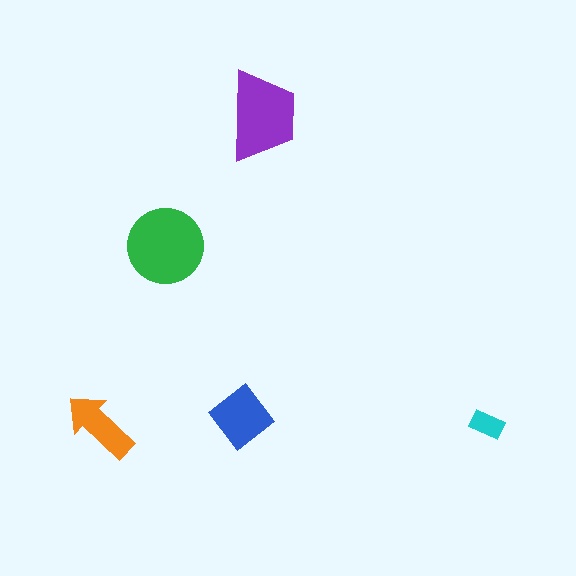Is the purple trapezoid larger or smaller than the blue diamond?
Larger.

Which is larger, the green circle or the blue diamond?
The green circle.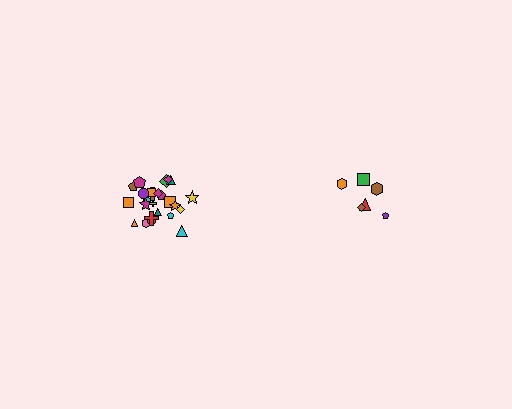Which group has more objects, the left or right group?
The left group.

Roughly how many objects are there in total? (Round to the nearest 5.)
Roughly 30 objects in total.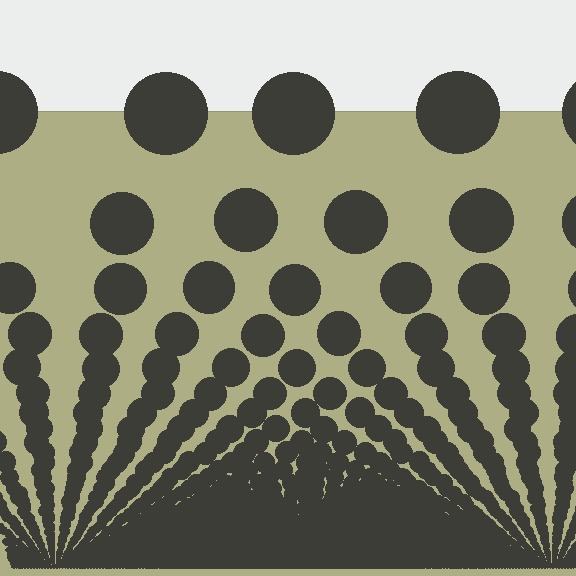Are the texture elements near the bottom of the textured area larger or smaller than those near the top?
Smaller. The gradient is inverted — elements near the bottom are smaller and denser.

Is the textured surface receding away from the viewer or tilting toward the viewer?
The surface appears to tilt toward the viewer. Texture elements get larger and sparser toward the top.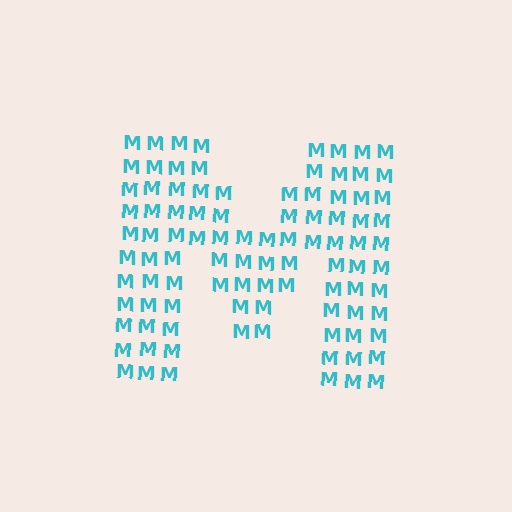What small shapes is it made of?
It is made of small letter M's.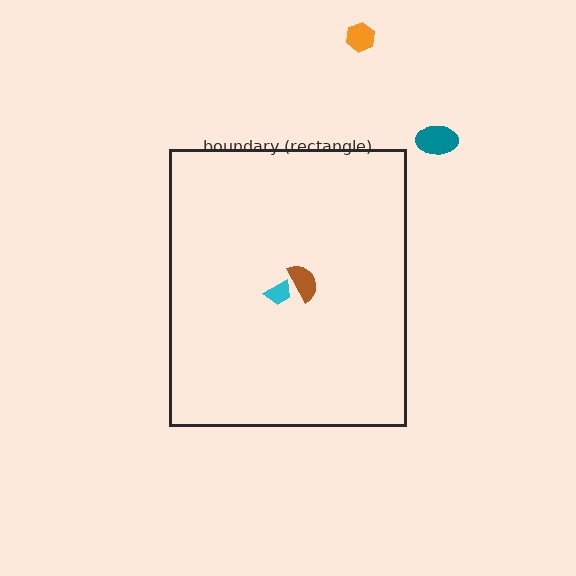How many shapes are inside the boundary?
2 inside, 2 outside.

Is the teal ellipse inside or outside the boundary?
Outside.